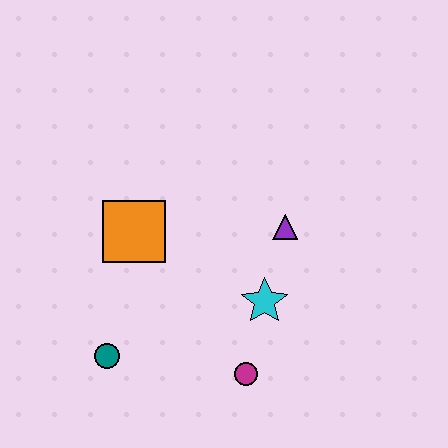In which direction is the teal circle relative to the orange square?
The teal circle is below the orange square.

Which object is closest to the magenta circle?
The cyan star is closest to the magenta circle.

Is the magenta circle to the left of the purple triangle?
Yes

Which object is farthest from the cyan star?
The teal circle is farthest from the cyan star.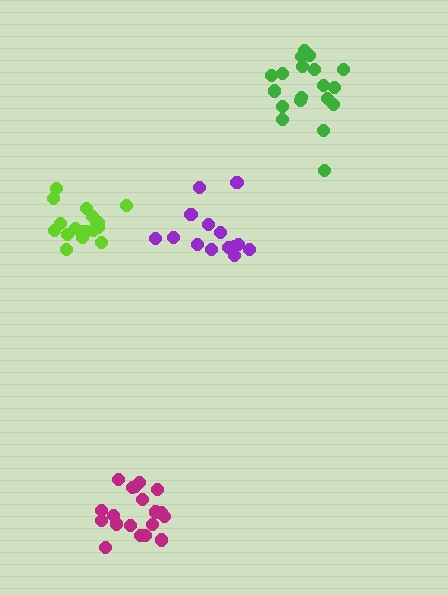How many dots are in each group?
Group 1: 14 dots, Group 2: 19 dots, Group 3: 18 dots, Group 4: 19 dots (70 total).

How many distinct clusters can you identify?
There are 4 distinct clusters.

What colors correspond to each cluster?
The clusters are colored: purple, magenta, lime, green.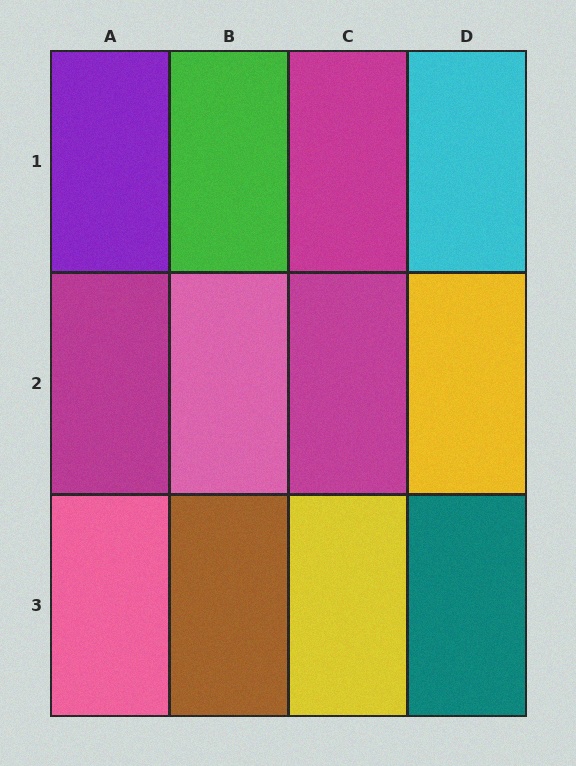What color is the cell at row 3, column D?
Teal.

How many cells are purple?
1 cell is purple.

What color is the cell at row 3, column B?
Brown.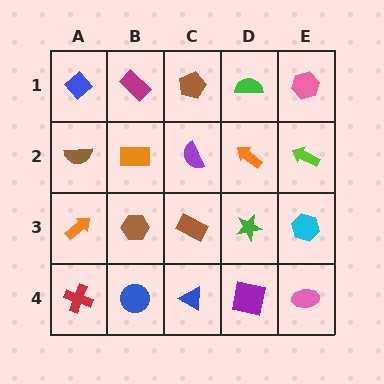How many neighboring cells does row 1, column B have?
3.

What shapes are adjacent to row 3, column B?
An orange rectangle (row 2, column B), a blue circle (row 4, column B), an orange arrow (row 3, column A), a brown rectangle (row 3, column C).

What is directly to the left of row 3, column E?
A green star.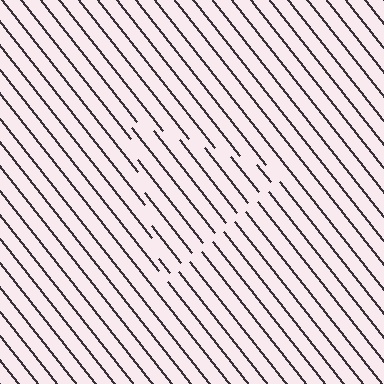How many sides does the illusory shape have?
3 sides — the line-ends trace a triangle.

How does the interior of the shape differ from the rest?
The interior of the shape contains the same grating, shifted by half a period — the contour is defined by the phase discontinuity where line-ends from the inner and outer gratings abut.